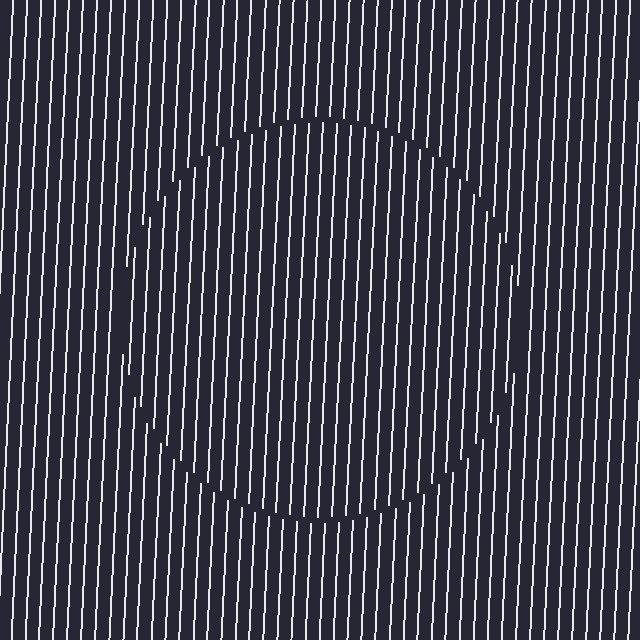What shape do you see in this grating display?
An illusory circle. The interior of the shape contains the same grating, shifted by half a period — the contour is defined by the phase discontinuity where line-ends from the inner and outer gratings abut.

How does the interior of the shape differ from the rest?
The interior of the shape contains the same grating, shifted by half a period — the contour is defined by the phase discontinuity where line-ends from the inner and outer gratings abut.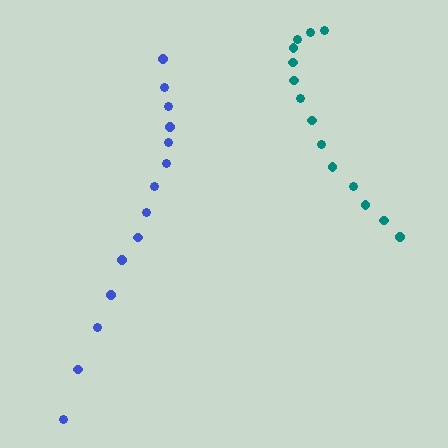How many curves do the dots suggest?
There are 2 distinct paths.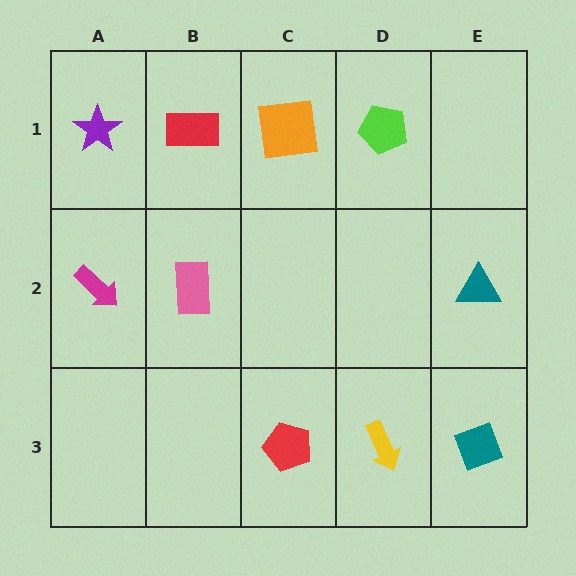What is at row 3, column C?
A red pentagon.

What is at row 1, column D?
A lime pentagon.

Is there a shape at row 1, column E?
No, that cell is empty.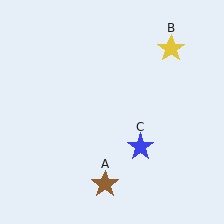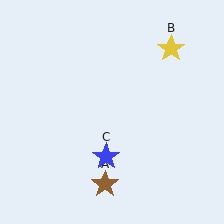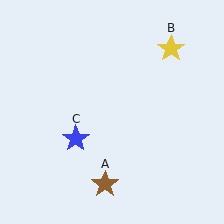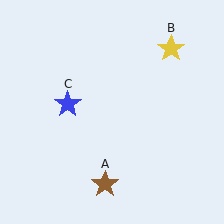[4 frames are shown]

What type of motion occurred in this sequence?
The blue star (object C) rotated clockwise around the center of the scene.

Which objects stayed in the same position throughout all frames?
Brown star (object A) and yellow star (object B) remained stationary.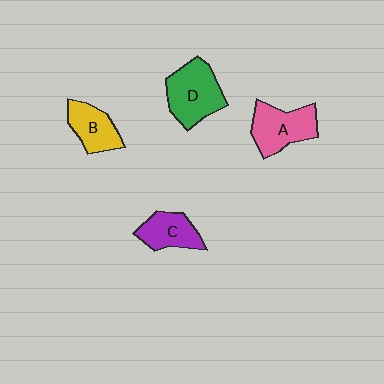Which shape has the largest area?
Shape D (green).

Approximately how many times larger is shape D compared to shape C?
Approximately 1.5 times.